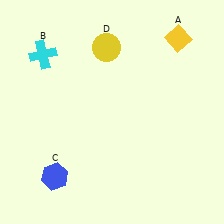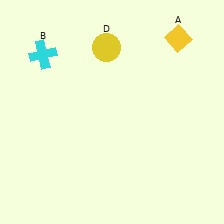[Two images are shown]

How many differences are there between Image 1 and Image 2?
There is 1 difference between the two images.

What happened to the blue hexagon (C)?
The blue hexagon (C) was removed in Image 2. It was in the bottom-left area of Image 1.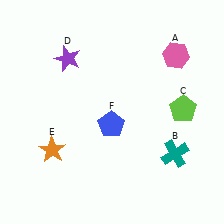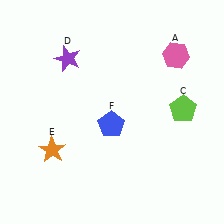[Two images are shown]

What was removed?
The teal cross (B) was removed in Image 2.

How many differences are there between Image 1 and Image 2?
There is 1 difference between the two images.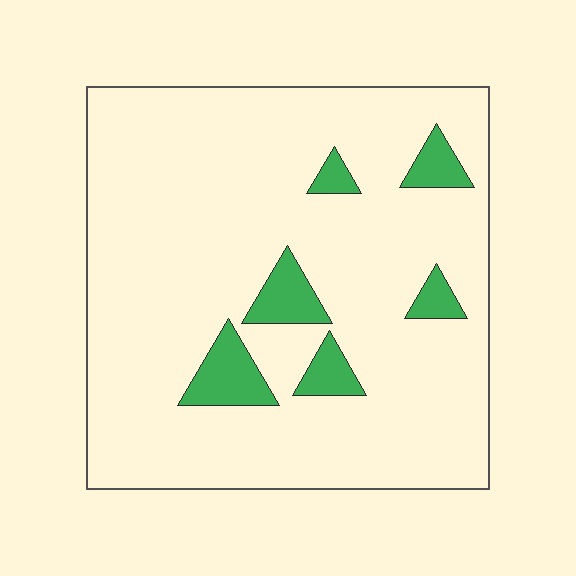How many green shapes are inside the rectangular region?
6.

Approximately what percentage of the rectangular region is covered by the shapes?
Approximately 10%.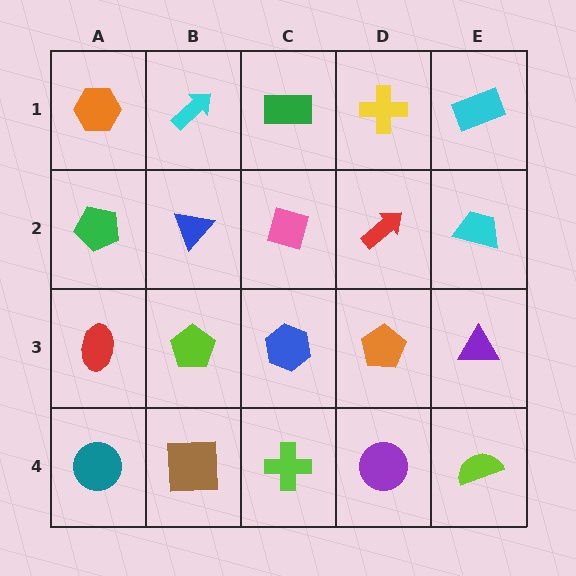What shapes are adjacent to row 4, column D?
An orange pentagon (row 3, column D), a lime cross (row 4, column C), a lime semicircle (row 4, column E).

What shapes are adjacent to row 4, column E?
A purple triangle (row 3, column E), a purple circle (row 4, column D).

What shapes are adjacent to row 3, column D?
A red arrow (row 2, column D), a purple circle (row 4, column D), a blue hexagon (row 3, column C), a purple triangle (row 3, column E).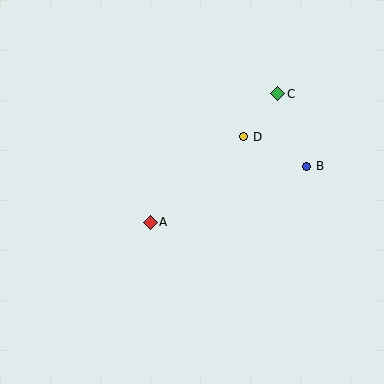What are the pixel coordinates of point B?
Point B is at (307, 166).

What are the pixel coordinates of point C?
Point C is at (278, 94).